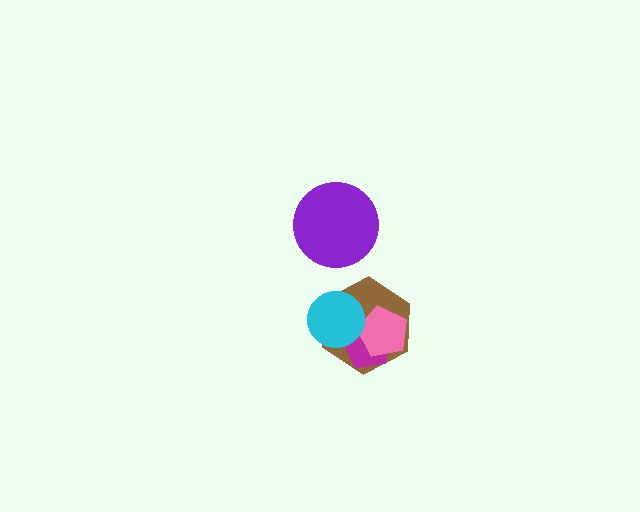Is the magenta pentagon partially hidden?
Yes, it is partially covered by another shape.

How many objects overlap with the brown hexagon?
3 objects overlap with the brown hexagon.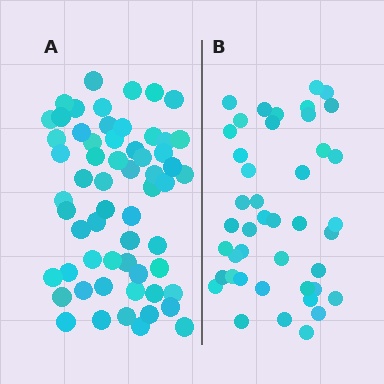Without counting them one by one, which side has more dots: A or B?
Region A (the left region) has more dots.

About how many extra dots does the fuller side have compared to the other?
Region A has approximately 15 more dots than region B.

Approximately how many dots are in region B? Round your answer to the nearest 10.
About 40 dots. (The exact count is 43, which rounds to 40.)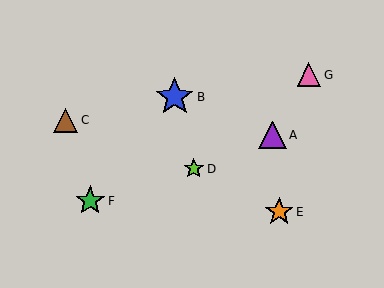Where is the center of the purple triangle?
The center of the purple triangle is at (273, 135).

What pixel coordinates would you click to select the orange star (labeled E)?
Click at (279, 212) to select the orange star E.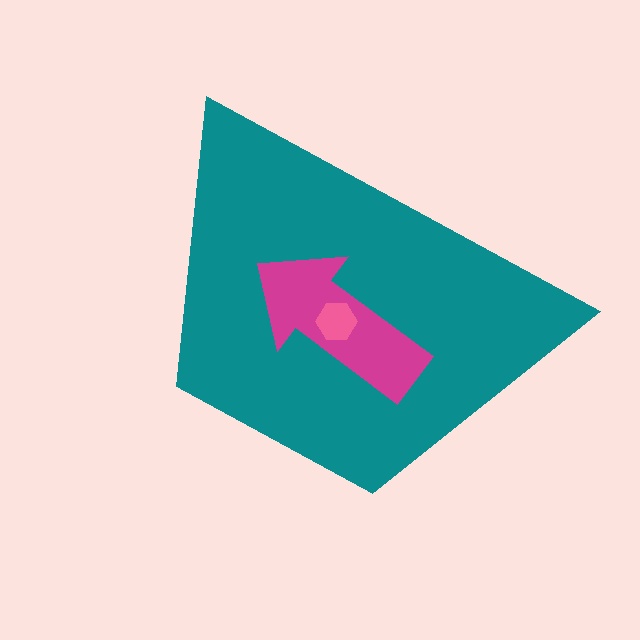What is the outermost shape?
The teal trapezoid.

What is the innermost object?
The pink hexagon.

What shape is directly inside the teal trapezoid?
The magenta arrow.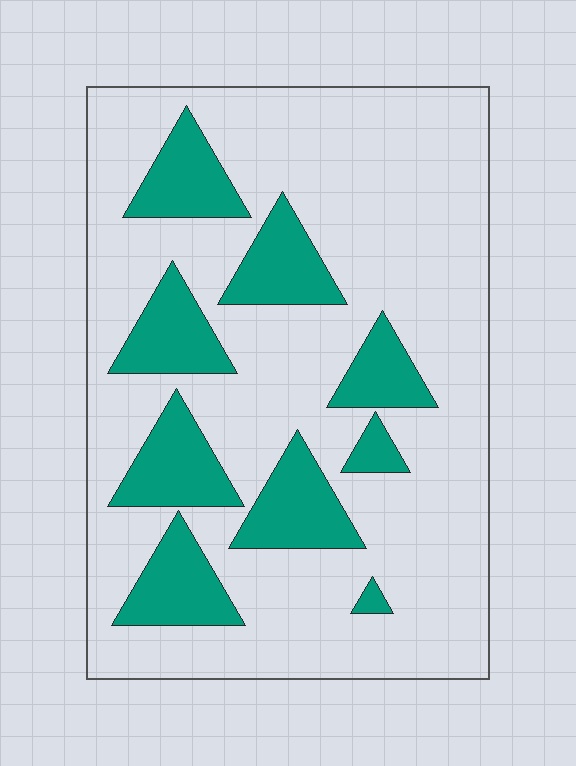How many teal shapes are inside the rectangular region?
9.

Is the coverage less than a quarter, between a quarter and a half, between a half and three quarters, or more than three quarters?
Less than a quarter.